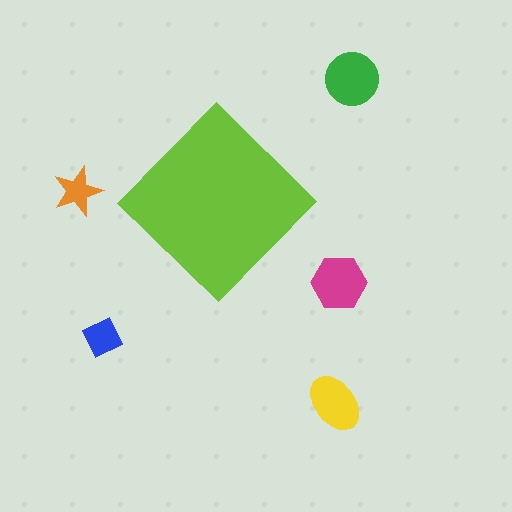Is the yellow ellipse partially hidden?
No, the yellow ellipse is fully visible.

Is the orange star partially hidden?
No, the orange star is fully visible.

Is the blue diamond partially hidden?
No, the blue diamond is fully visible.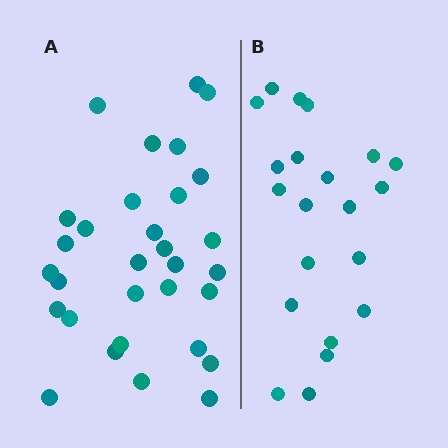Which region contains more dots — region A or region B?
Region A (the left region) has more dots.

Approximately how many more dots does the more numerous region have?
Region A has roughly 10 or so more dots than region B.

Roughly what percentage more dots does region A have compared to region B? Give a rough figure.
About 50% more.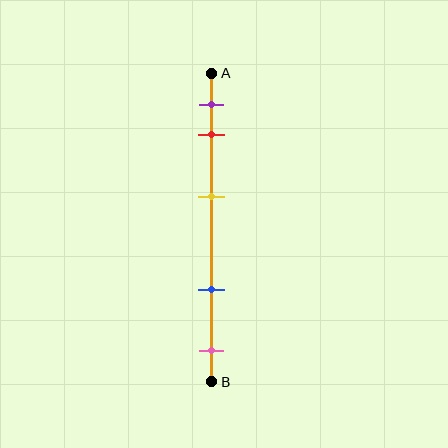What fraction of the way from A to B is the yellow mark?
The yellow mark is approximately 40% (0.4) of the way from A to B.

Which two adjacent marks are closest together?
The purple and red marks are the closest adjacent pair.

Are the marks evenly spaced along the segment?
No, the marks are not evenly spaced.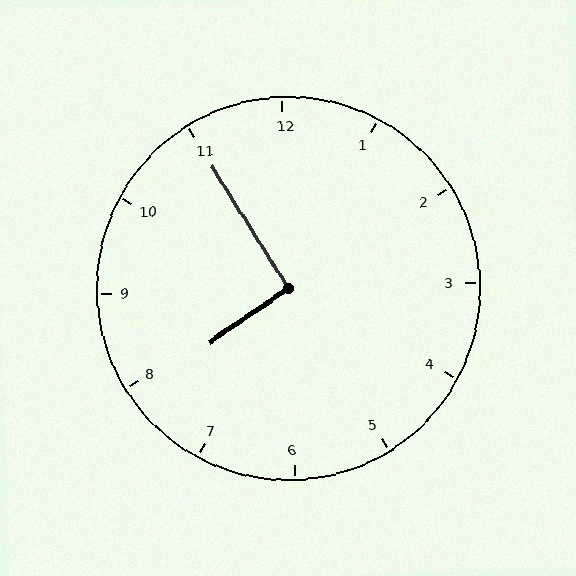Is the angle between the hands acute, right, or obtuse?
It is right.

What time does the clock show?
7:55.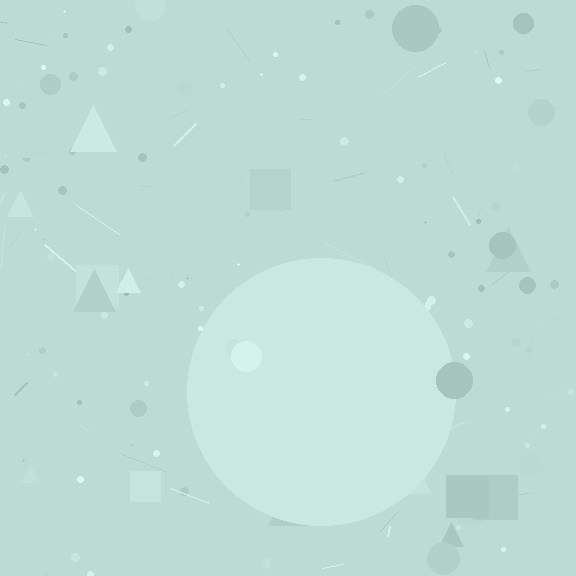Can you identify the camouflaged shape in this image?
The camouflaged shape is a circle.